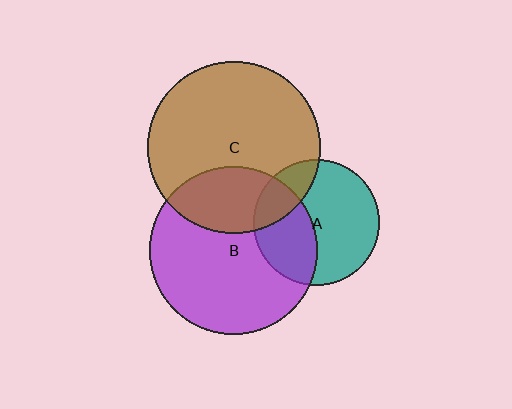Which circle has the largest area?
Circle C (brown).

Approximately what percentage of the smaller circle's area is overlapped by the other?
Approximately 40%.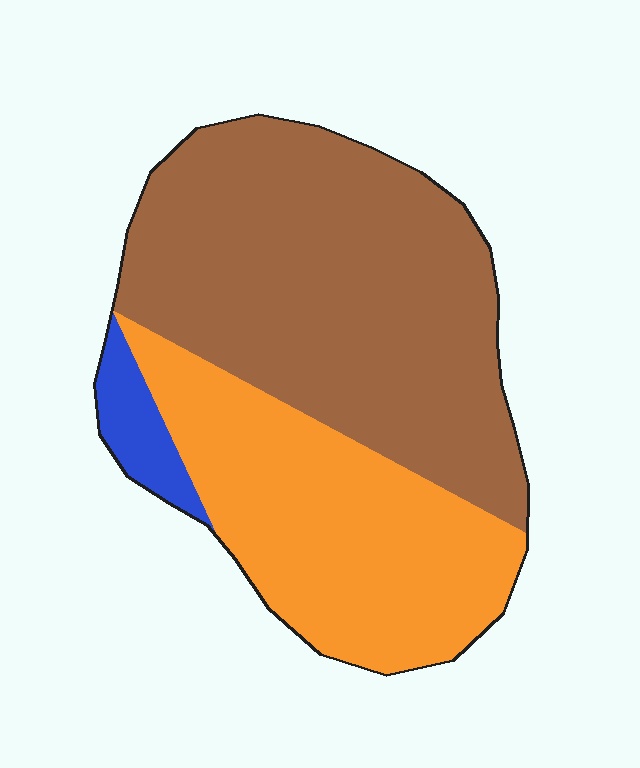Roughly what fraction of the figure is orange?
Orange covers 37% of the figure.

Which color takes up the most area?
Brown, at roughly 55%.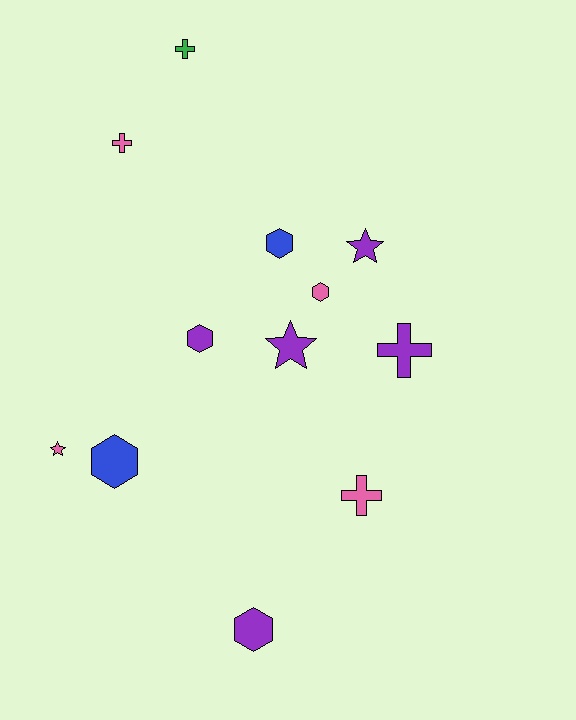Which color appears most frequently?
Purple, with 5 objects.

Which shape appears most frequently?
Hexagon, with 5 objects.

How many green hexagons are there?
There are no green hexagons.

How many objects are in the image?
There are 12 objects.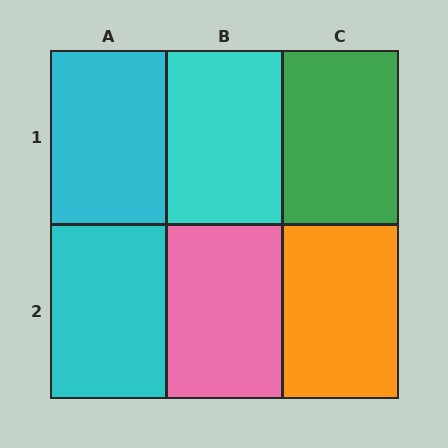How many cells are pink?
1 cell is pink.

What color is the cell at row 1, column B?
Cyan.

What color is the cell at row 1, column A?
Cyan.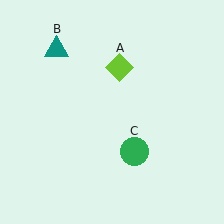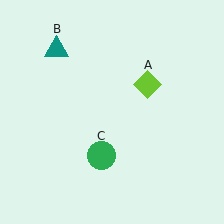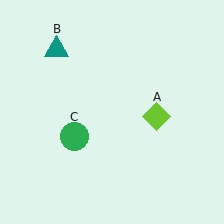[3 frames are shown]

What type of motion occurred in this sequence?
The lime diamond (object A), green circle (object C) rotated clockwise around the center of the scene.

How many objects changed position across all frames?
2 objects changed position: lime diamond (object A), green circle (object C).